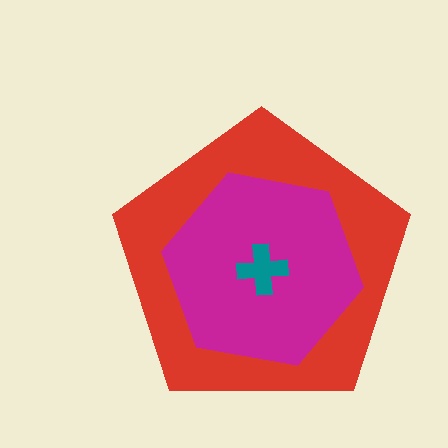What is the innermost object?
The teal cross.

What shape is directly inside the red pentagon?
The magenta hexagon.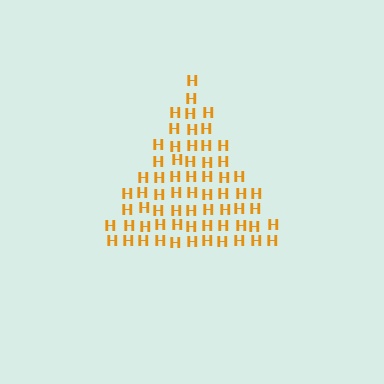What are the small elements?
The small elements are letter H's.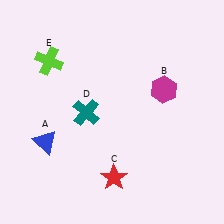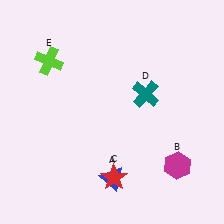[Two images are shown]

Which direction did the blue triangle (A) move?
The blue triangle (A) moved right.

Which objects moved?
The objects that moved are: the blue triangle (A), the magenta hexagon (B), the teal cross (D).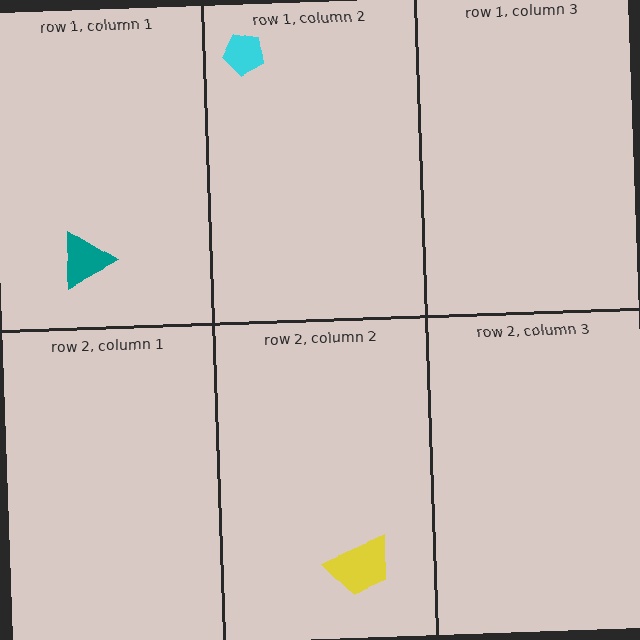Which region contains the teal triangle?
The row 1, column 1 region.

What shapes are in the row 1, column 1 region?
The teal triangle.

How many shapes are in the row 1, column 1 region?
1.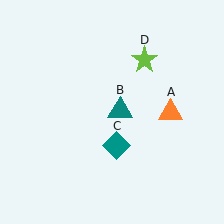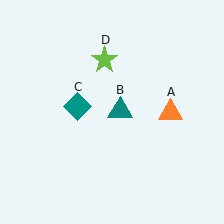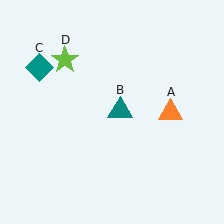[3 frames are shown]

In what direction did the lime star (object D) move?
The lime star (object D) moved left.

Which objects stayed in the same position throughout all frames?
Orange triangle (object A) and teal triangle (object B) remained stationary.